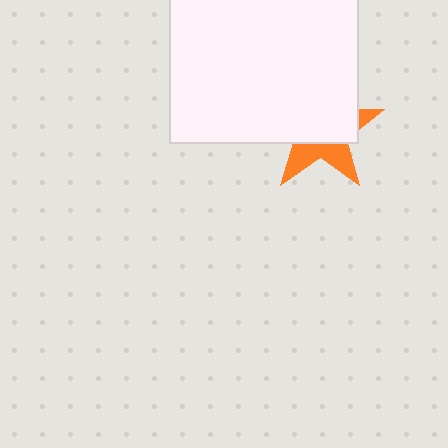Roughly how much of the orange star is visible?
A small part of it is visible (roughly 37%).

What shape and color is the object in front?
The object in front is a white square.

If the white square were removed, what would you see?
You would see the complete orange star.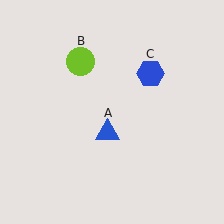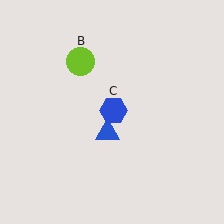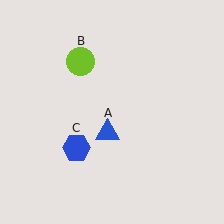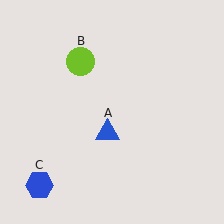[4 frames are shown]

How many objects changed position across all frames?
1 object changed position: blue hexagon (object C).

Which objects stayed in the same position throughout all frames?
Blue triangle (object A) and lime circle (object B) remained stationary.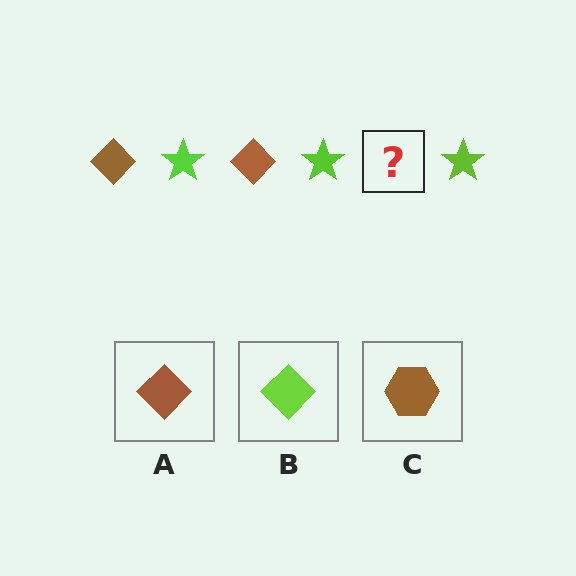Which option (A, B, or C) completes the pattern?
A.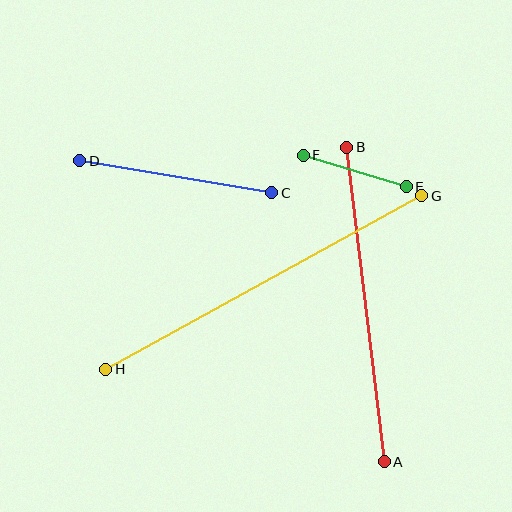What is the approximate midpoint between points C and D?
The midpoint is at approximately (176, 177) pixels.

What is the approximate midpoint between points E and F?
The midpoint is at approximately (355, 171) pixels.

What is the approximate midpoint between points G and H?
The midpoint is at approximately (264, 282) pixels.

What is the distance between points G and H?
The distance is approximately 361 pixels.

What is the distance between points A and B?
The distance is approximately 317 pixels.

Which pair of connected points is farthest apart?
Points G and H are farthest apart.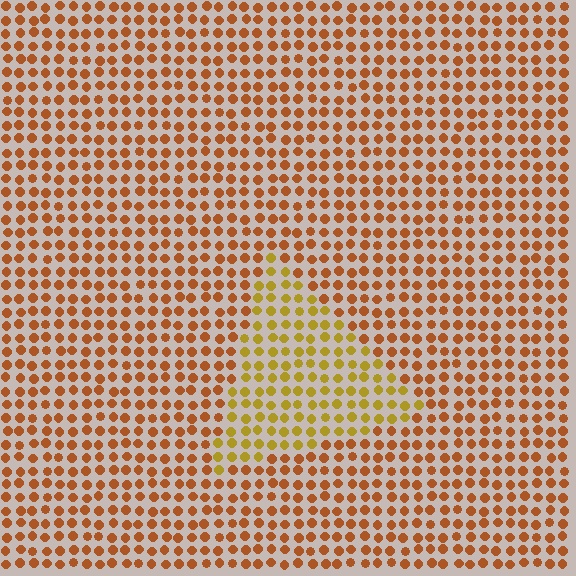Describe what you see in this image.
The image is filled with small brown elements in a uniform arrangement. A triangle-shaped region is visible where the elements are tinted to a slightly different hue, forming a subtle color boundary.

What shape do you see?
I see a triangle.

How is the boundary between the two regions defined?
The boundary is defined purely by a slight shift in hue (about 30 degrees). Spacing, size, and orientation are identical on both sides.